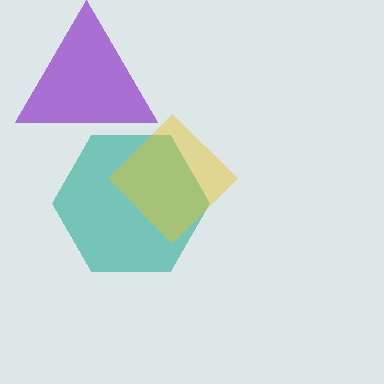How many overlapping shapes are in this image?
There are 3 overlapping shapes in the image.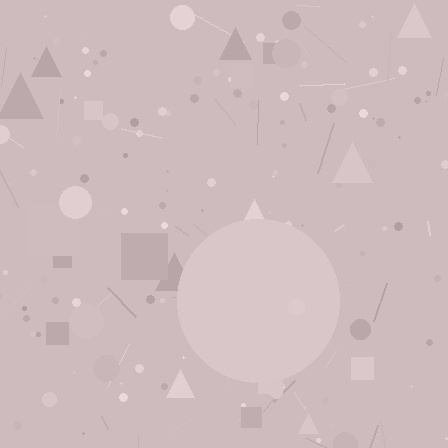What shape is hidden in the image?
A circle is hidden in the image.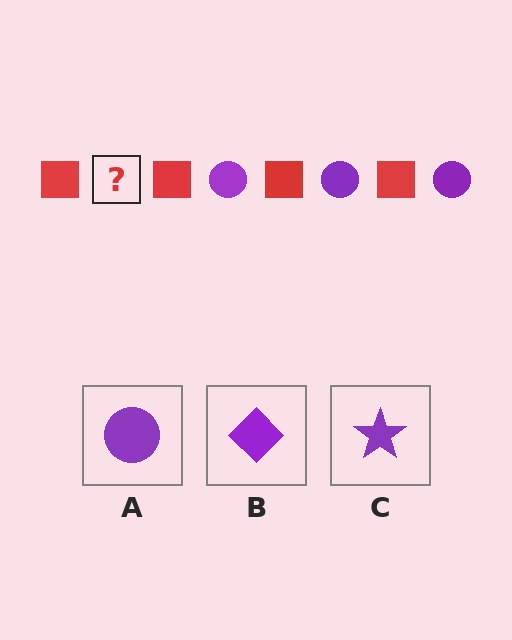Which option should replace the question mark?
Option A.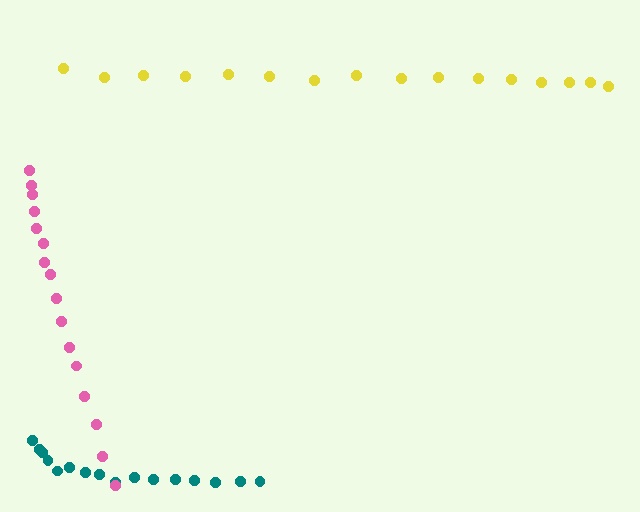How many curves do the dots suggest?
There are 3 distinct paths.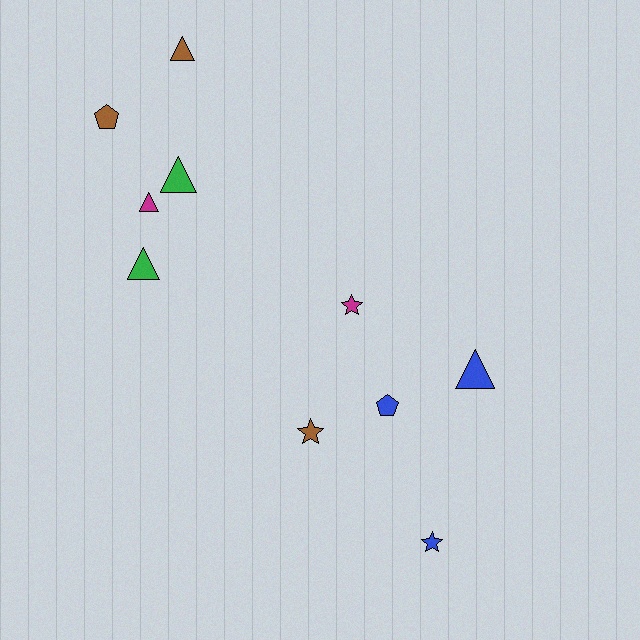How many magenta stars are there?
There is 1 magenta star.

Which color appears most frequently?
Brown, with 3 objects.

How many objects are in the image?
There are 10 objects.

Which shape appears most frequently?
Triangle, with 5 objects.